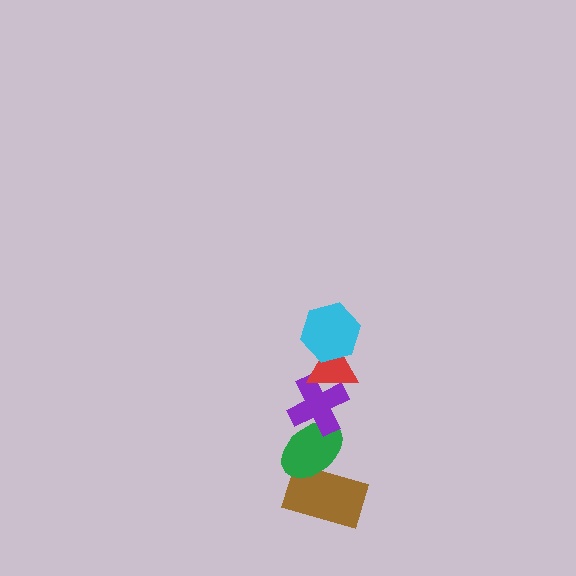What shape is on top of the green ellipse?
The purple cross is on top of the green ellipse.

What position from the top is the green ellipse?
The green ellipse is 4th from the top.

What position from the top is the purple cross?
The purple cross is 3rd from the top.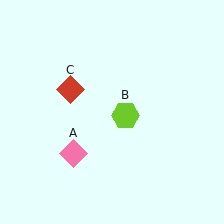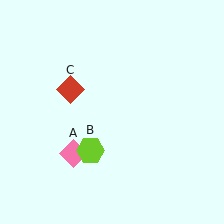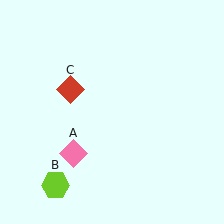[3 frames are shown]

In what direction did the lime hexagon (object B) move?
The lime hexagon (object B) moved down and to the left.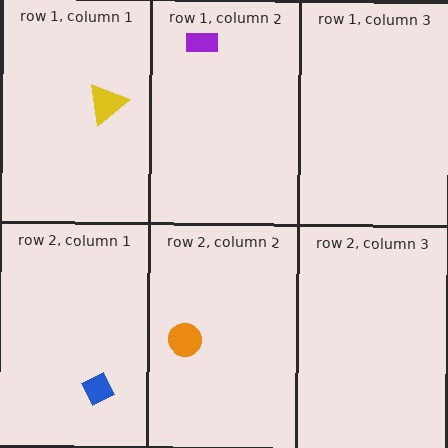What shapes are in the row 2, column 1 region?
The blue diamond.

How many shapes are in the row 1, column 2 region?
1.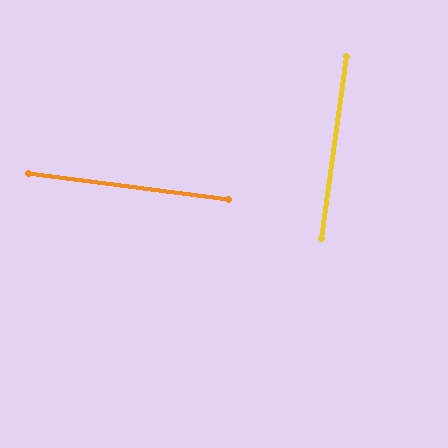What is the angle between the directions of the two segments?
Approximately 90 degrees.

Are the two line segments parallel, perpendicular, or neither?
Perpendicular — they meet at approximately 90°.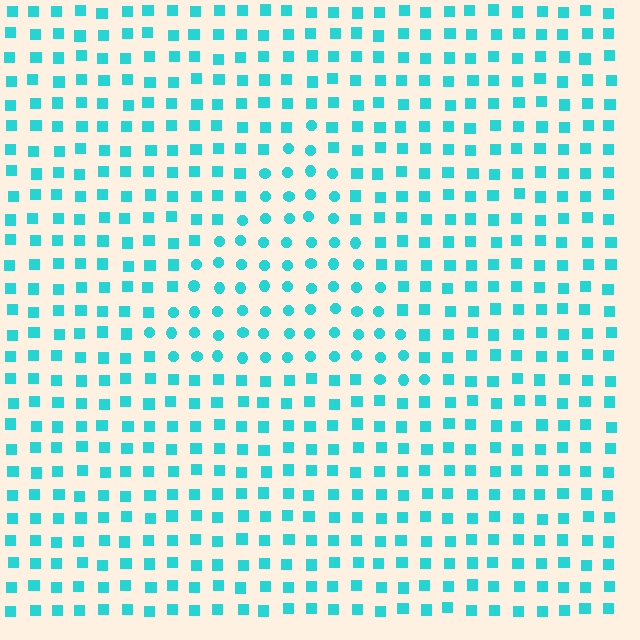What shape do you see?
I see a triangle.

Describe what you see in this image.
The image is filled with small cyan elements arranged in a uniform grid. A triangle-shaped region contains circles, while the surrounding area contains squares. The boundary is defined purely by the change in element shape.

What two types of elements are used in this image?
The image uses circles inside the triangle region and squares outside it.